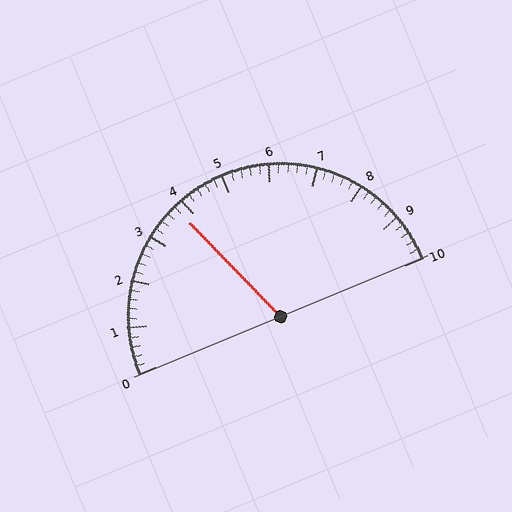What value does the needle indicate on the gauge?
The needle indicates approximately 3.8.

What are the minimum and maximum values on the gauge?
The gauge ranges from 0 to 10.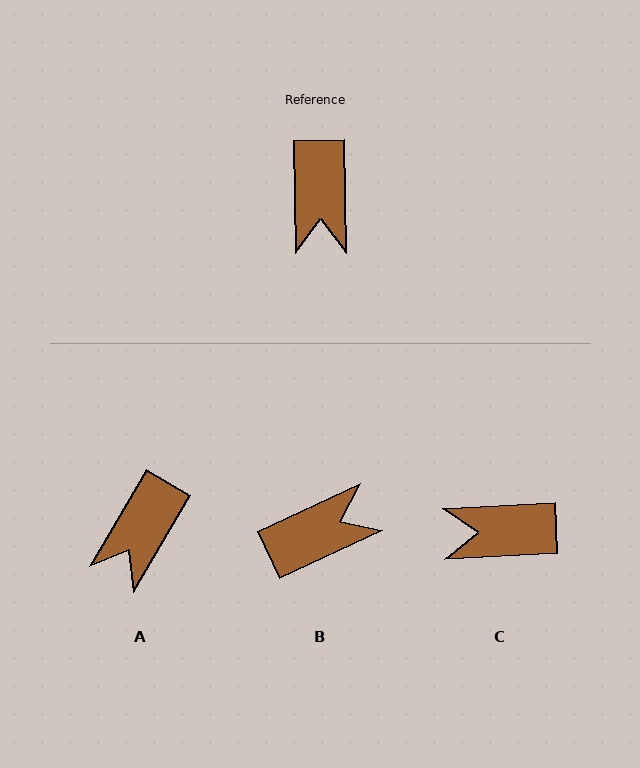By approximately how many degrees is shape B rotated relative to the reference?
Approximately 114 degrees counter-clockwise.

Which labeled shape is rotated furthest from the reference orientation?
B, about 114 degrees away.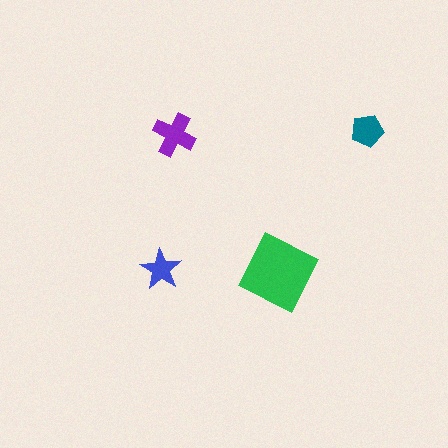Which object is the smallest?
The blue star.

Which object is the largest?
The green diamond.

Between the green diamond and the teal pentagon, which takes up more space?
The green diamond.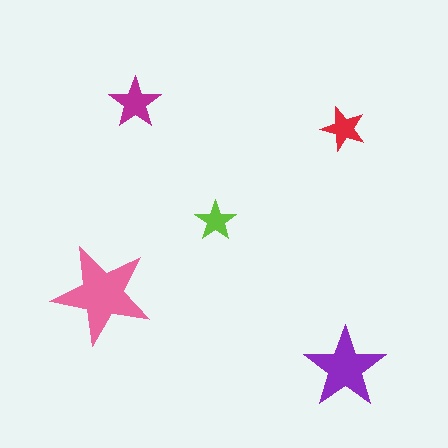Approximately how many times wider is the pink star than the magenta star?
About 2 times wider.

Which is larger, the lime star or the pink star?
The pink one.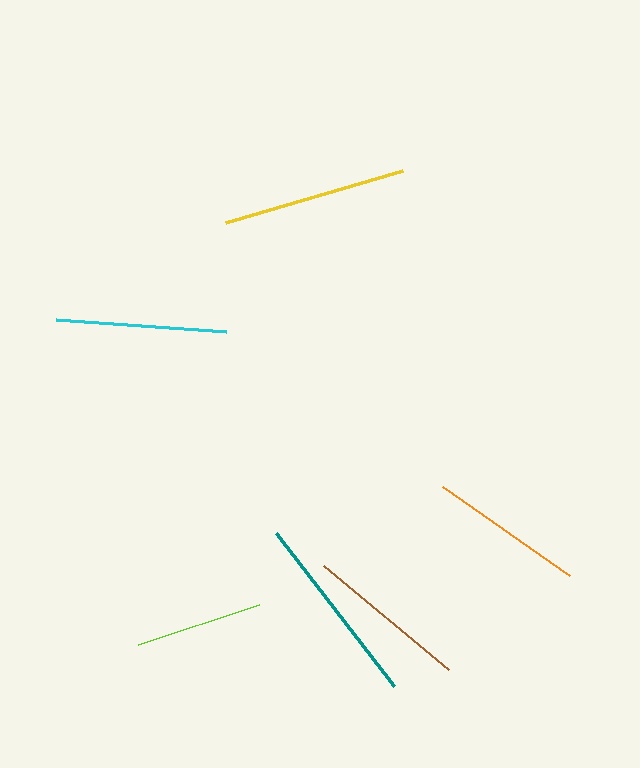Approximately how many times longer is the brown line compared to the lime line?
The brown line is approximately 1.3 times the length of the lime line.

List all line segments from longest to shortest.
From longest to shortest: teal, yellow, cyan, brown, orange, lime.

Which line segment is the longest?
The teal line is the longest at approximately 193 pixels.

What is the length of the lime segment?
The lime segment is approximately 128 pixels long.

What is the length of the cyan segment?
The cyan segment is approximately 170 pixels long.